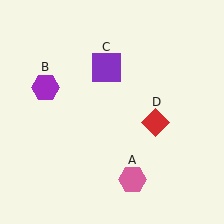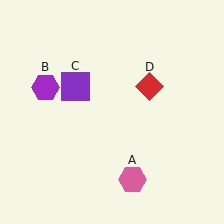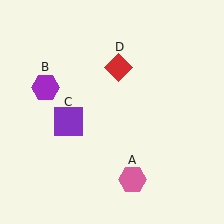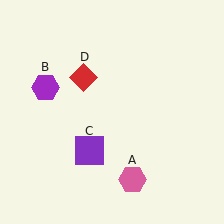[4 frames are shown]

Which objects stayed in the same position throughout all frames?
Pink hexagon (object A) and purple hexagon (object B) remained stationary.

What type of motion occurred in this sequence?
The purple square (object C), red diamond (object D) rotated counterclockwise around the center of the scene.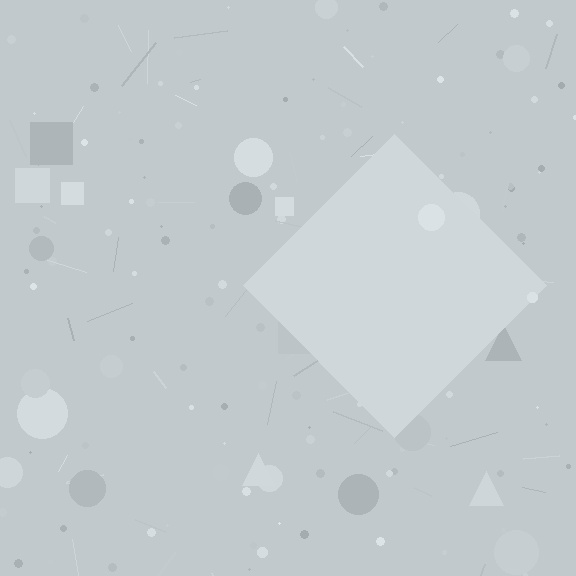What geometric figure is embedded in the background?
A diamond is embedded in the background.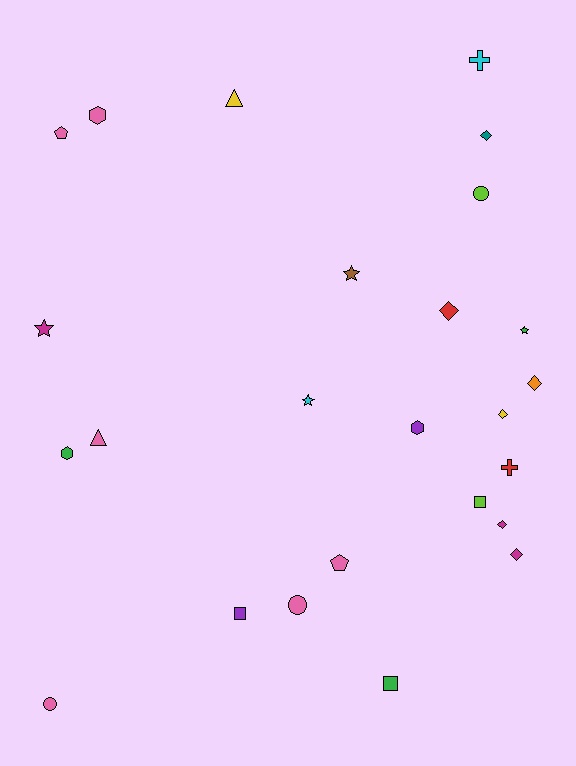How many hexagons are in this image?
There are 3 hexagons.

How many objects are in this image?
There are 25 objects.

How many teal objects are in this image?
There is 1 teal object.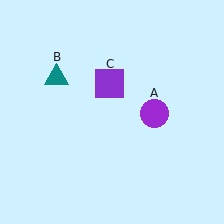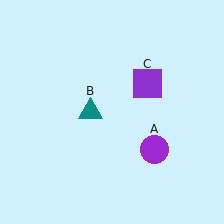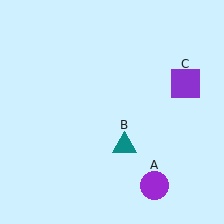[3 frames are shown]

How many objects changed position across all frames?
3 objects changed position: purple circle (object A), teal triangle (object B), purple square (object C).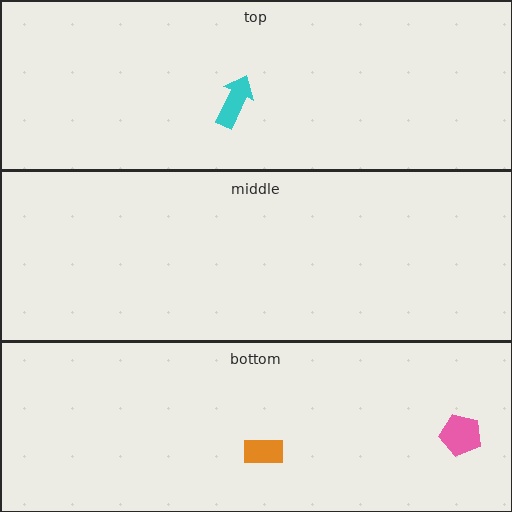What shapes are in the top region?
The cyan arrow.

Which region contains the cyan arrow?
The top region.